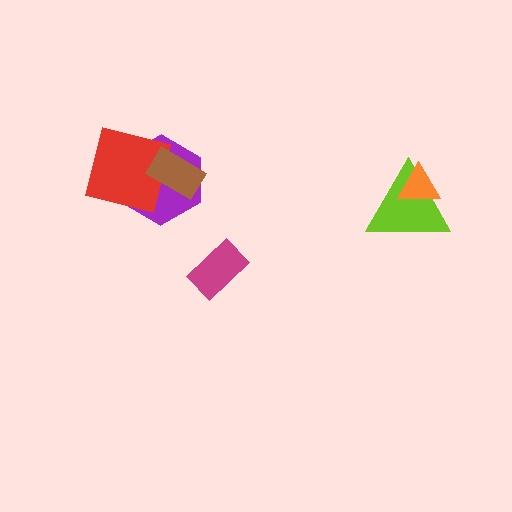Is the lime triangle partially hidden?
Yes, it is partially covered by another shape.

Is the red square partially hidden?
Yes, it is partially covered by another shape.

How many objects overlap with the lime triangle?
1 object overlaps with the lime triangle.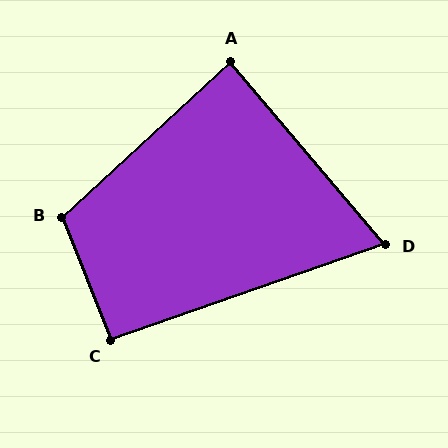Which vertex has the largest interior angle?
B, at approximately 111 degrees.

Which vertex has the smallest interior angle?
D, at approximately 69 degrees.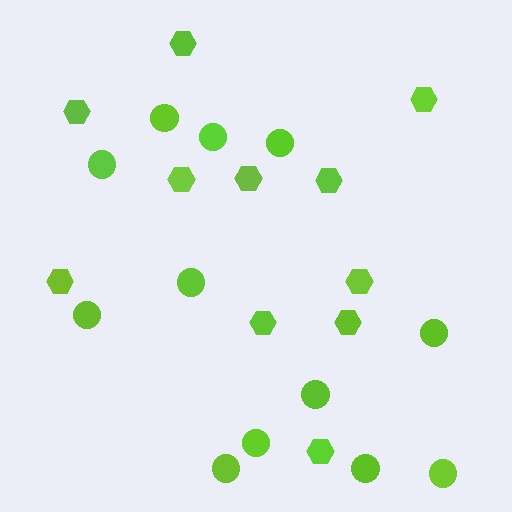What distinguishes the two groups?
There are 2 groups: one group of hexagons (11) and one group of circles (12).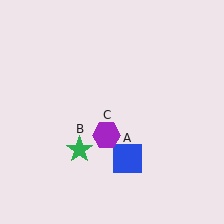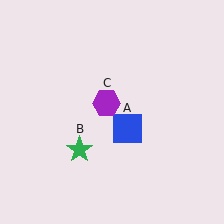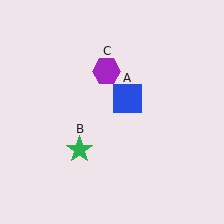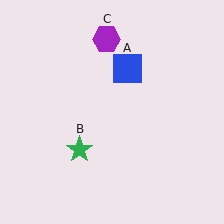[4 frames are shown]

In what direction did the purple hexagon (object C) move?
The purple hexagon (object C) moved up.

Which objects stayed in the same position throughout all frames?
Green star (object B) remained stationary.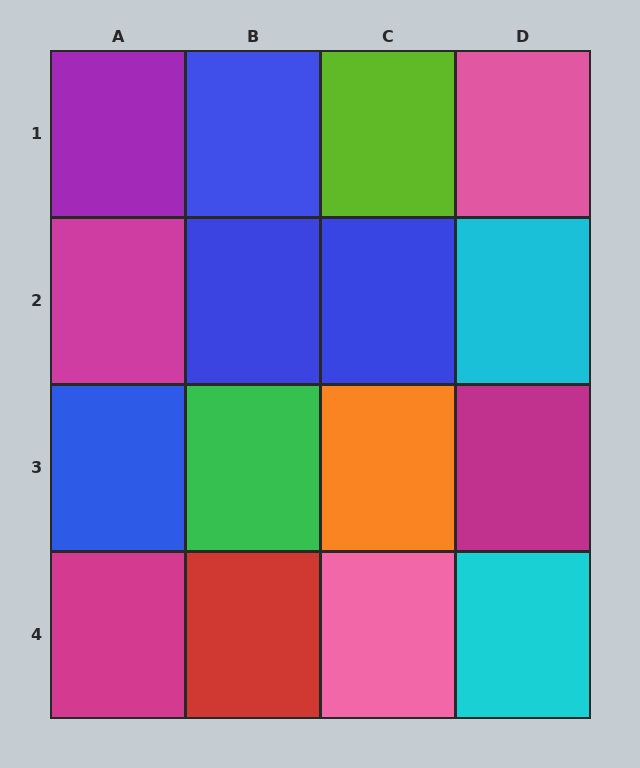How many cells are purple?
1 cell is purple.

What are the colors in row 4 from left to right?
Magenta, red, pink, cyan.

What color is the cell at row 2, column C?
Blue.